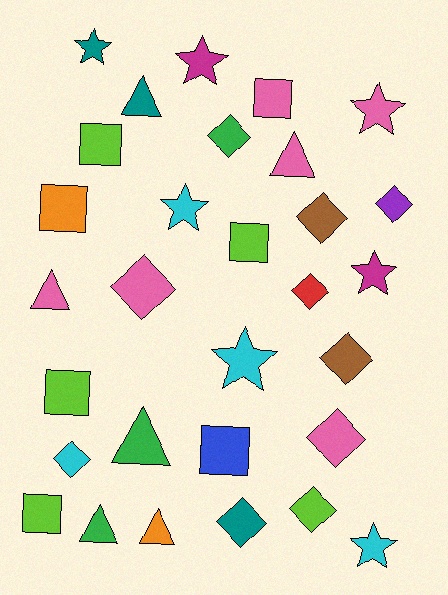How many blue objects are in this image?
There is 1 blue object.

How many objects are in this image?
There are 30 objects.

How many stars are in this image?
There are 7 stars.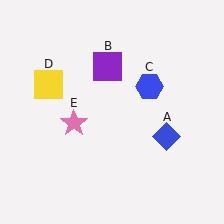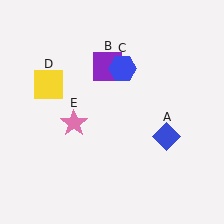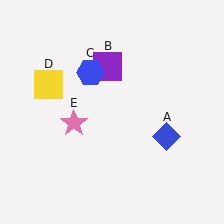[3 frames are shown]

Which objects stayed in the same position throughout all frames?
Blue diamond (object A) and purple square (object B) and yellow square (object D) and pink star (object E) remained stationary.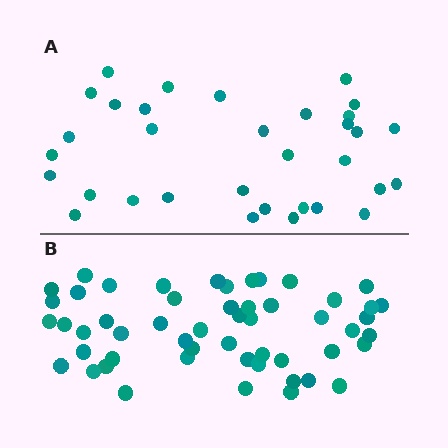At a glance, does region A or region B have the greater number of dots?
Region B (the bottom region) has more dots.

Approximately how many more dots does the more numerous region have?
Region B has approximately 20 more dots than region A.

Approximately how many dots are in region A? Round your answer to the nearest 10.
About 30 dots. (The exact count is 33, which rounds to 30.)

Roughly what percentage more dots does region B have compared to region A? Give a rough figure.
About 60% more.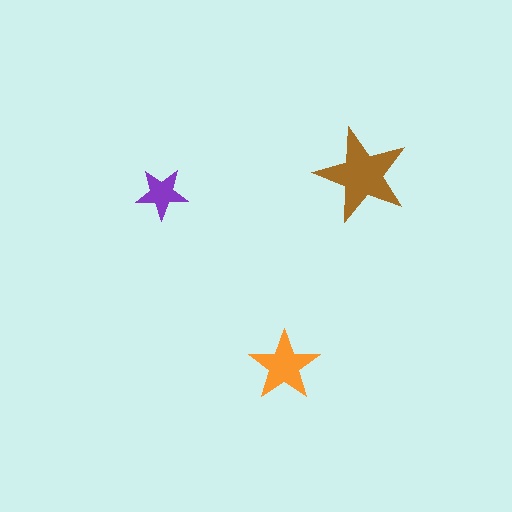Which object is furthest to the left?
The purple star is leftmost.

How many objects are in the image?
There are 3 objects in the image.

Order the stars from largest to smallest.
the brown one, the orange one, the purple one.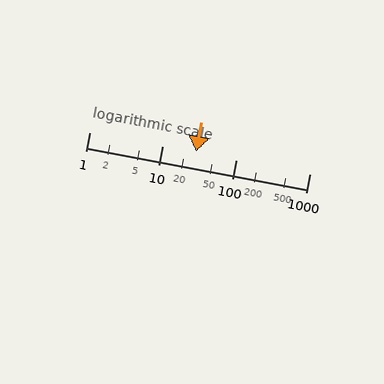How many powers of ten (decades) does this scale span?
The scale spans 3 decades, from 1 to 1000.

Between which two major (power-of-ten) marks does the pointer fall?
The pointer is between 10 and 100.